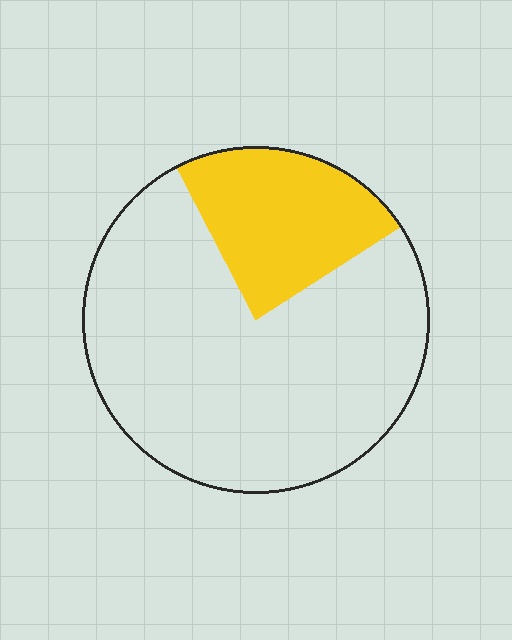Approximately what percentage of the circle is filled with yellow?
Approximately 25%.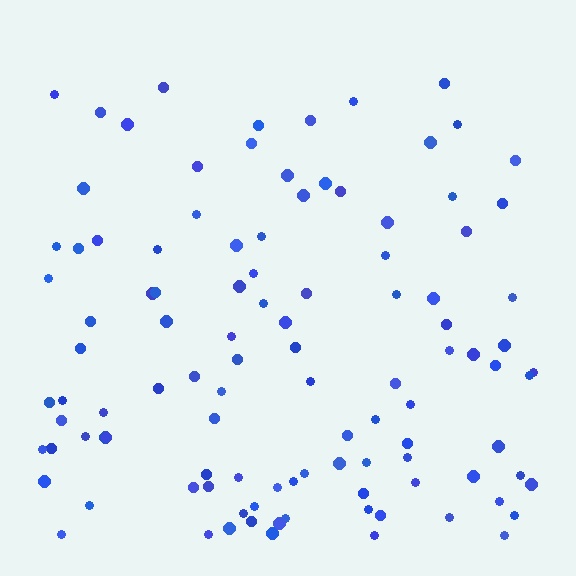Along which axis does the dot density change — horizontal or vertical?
Vertical.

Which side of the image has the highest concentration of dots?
The bottom.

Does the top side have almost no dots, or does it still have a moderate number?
Still a moderate number, just noticeably fewer than the bottom.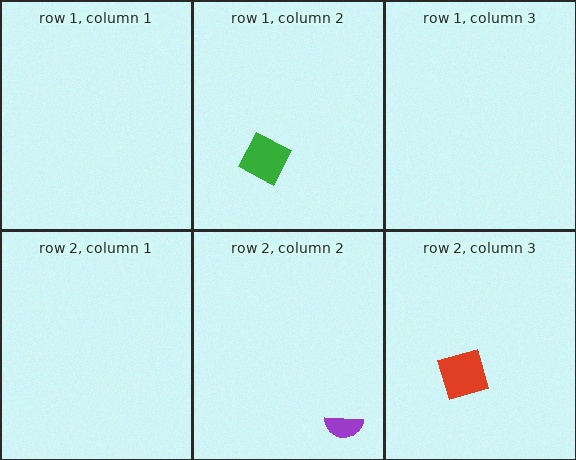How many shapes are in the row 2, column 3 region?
1.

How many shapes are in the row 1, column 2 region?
1.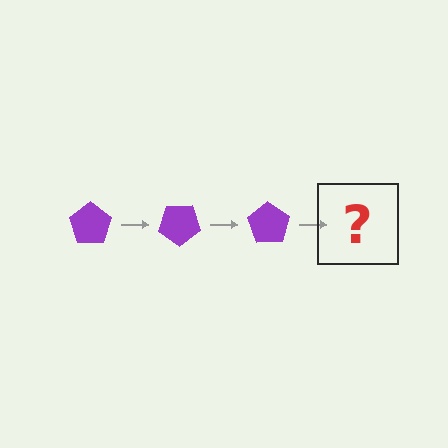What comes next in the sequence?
The next element should be a purple pentagon rotated 105 degrees.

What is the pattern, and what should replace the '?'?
The pattern is that the pentagon rotates 35 degrees each step. The '?' should be a purple pentagon rotated 105 degrees.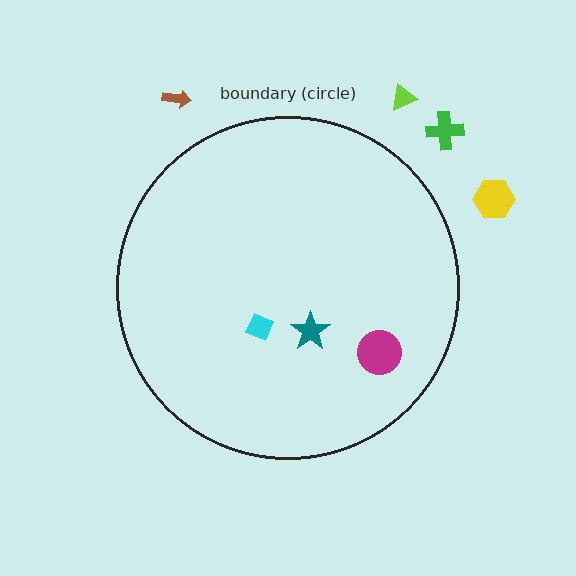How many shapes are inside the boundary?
3 inside, 4 outside.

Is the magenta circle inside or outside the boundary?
Inside.